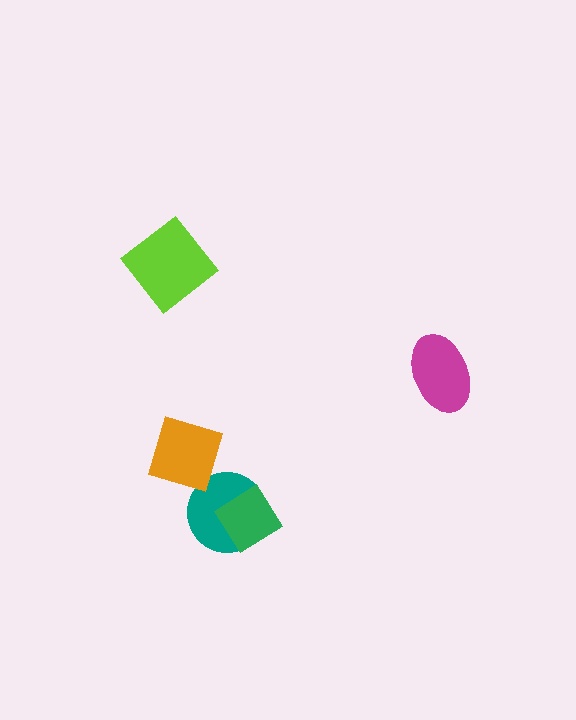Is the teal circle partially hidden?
Yes, it is partially covered by another shape.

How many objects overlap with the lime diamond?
0 objects overlap with the lime diamond.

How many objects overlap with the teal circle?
1 object overlaps with the teal circle.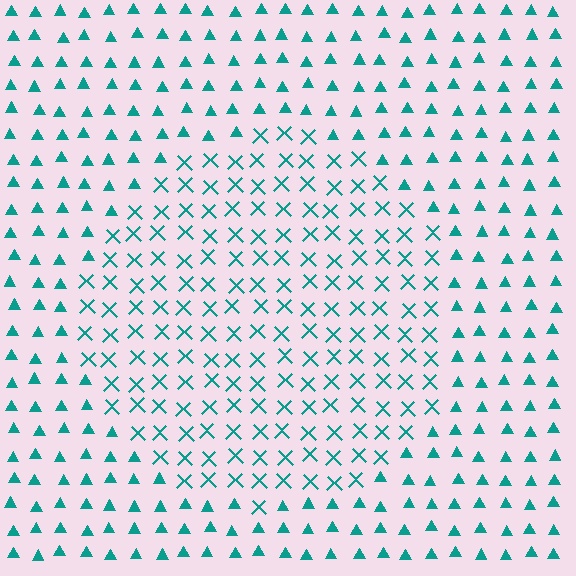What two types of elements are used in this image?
The image uses X marks inside the circle region and triangles outside it.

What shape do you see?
I see a circle.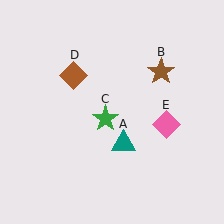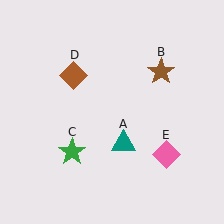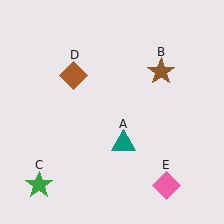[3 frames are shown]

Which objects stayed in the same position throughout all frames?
Teal triangle (object A) and brown star (object B) and brown diamond (object D) remained stationary.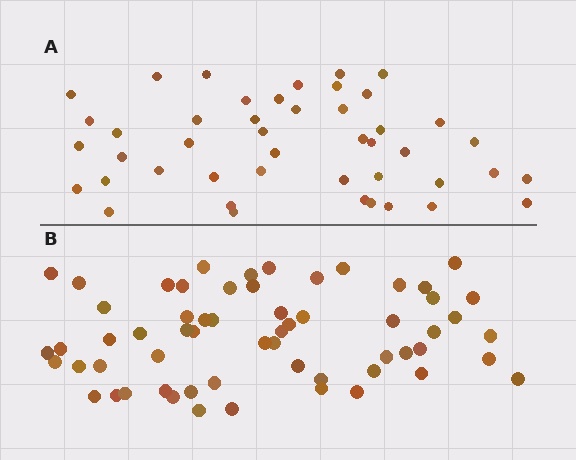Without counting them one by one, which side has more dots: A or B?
Region B (the bottom region) has more dots.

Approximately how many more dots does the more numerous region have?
Region B has approximately 15 more dots than region A.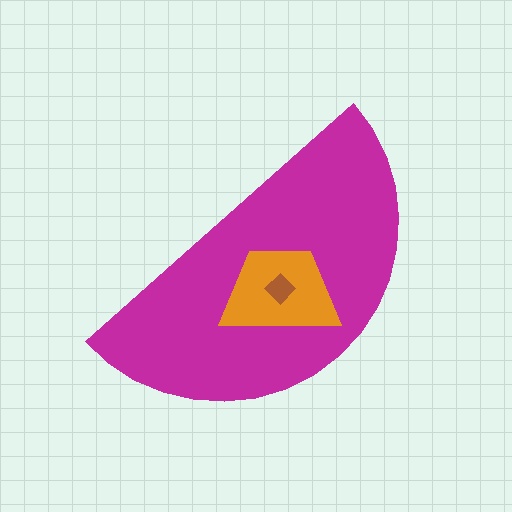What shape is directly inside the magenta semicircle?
The orange trapezoid.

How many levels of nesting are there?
3.